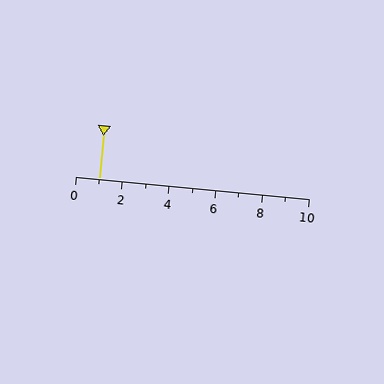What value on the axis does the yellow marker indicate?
The marker indicates approximately 1.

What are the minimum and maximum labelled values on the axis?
The axis runs from 0 to 10.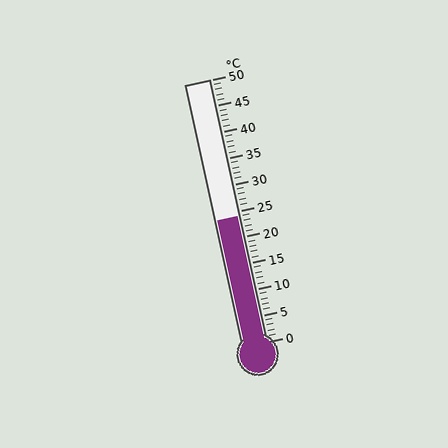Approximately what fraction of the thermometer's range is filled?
The thermometer is filled to approximately 50% of its range.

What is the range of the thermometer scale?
The thermometer scale ranges from 0°C to 50°C.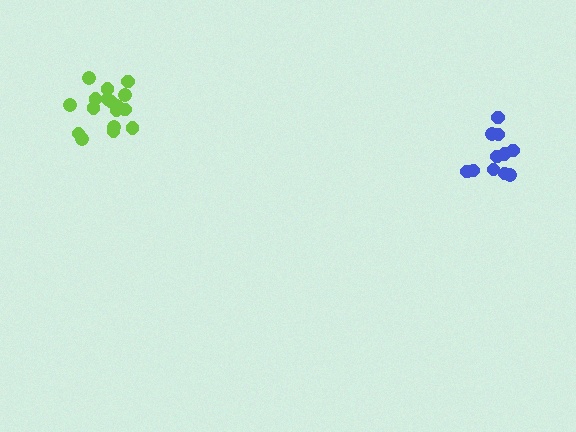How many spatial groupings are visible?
There are 2 spatial groupings.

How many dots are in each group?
Group 1: 17 dots, Group 2: 11 dots (28 total).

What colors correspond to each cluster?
The clusters are colored: lime, blue.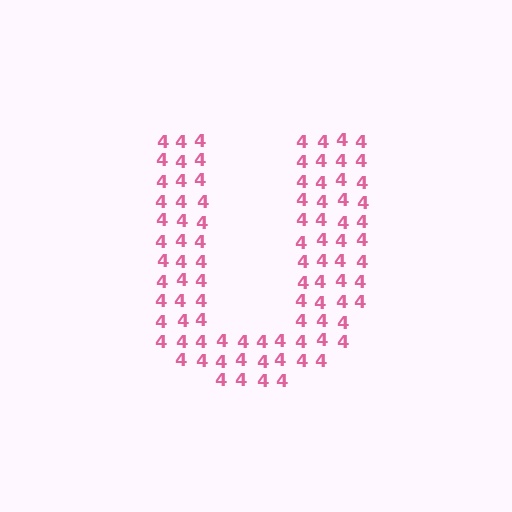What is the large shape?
The large shape is the letter U.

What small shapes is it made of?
It is made of small digit 4's.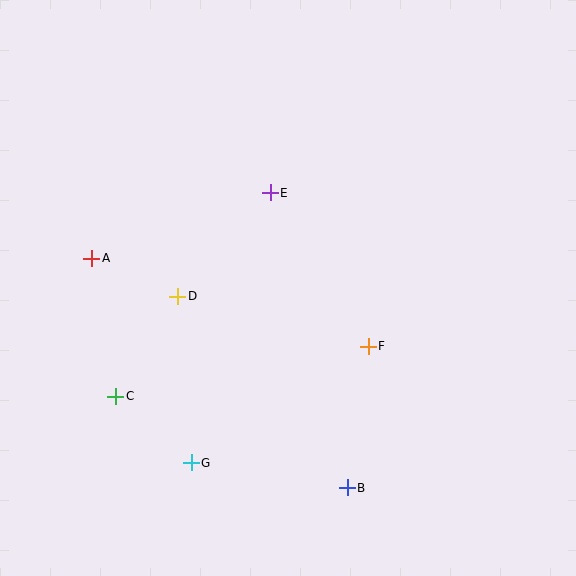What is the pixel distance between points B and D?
The distance between B and D is 256 pixels.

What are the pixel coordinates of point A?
Point A is at (92, 258).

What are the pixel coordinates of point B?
Point B is at (347, 488).